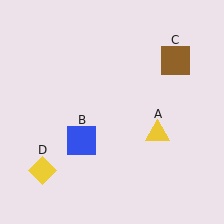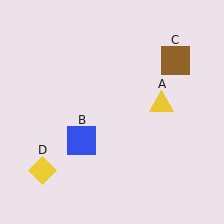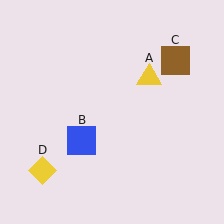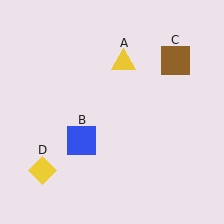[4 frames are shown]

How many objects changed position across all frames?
1 object changed position: yellow triangle (object A).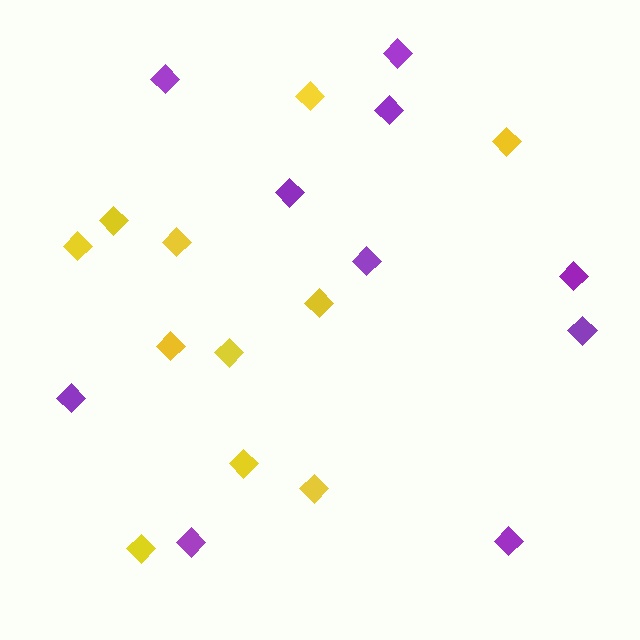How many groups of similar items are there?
There are 2 groups: one group of purple diamonds (10) and one group of yellow diamonds (11).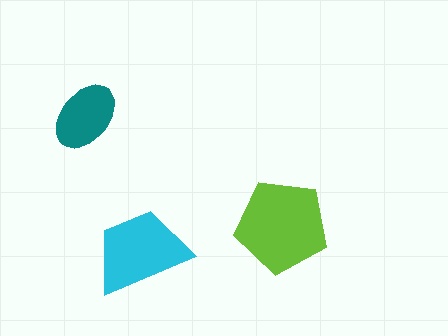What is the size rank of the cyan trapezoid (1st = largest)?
2nd.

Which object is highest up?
The teal ellipse is topmost.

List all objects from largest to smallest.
The lime pentagon, the cyan trapezoid, the teal ellipse.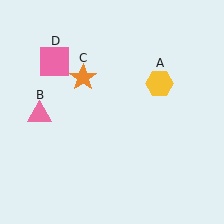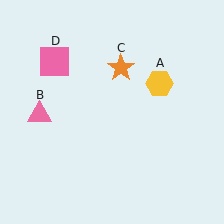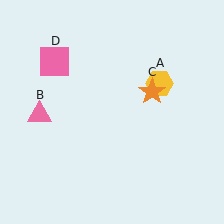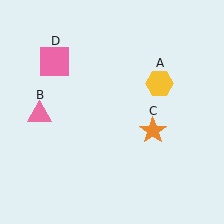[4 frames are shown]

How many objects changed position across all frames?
1 object changed position: orange star (object C).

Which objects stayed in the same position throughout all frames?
Yellow hexagon (object A) and pink triangle (object B) and pink square (object D) remained stationary.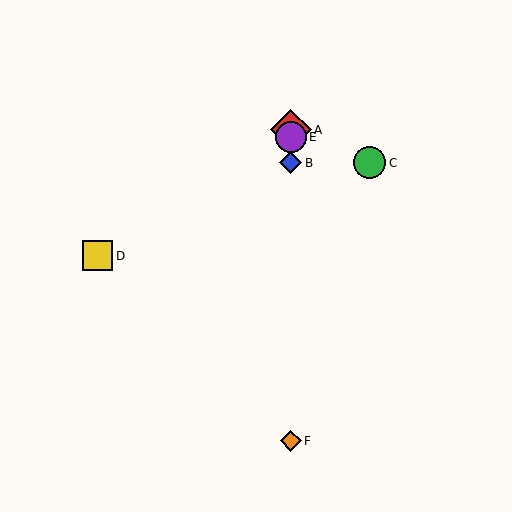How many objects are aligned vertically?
4 objects (A, B, E, F) are aligned vertically.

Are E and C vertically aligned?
No, E is at x≈291 and C is at x≈370.